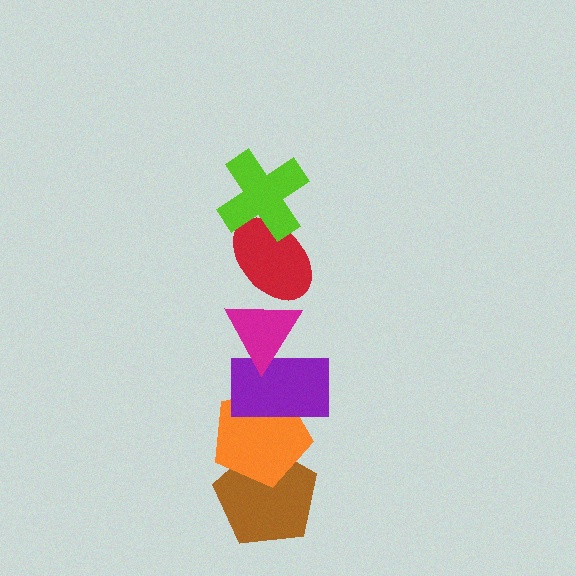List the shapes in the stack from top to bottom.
From top to bottom: the lime cross, the red ellipse, the magenta triangle, the purple rectangle, the orange pentagon, the brown pentagon.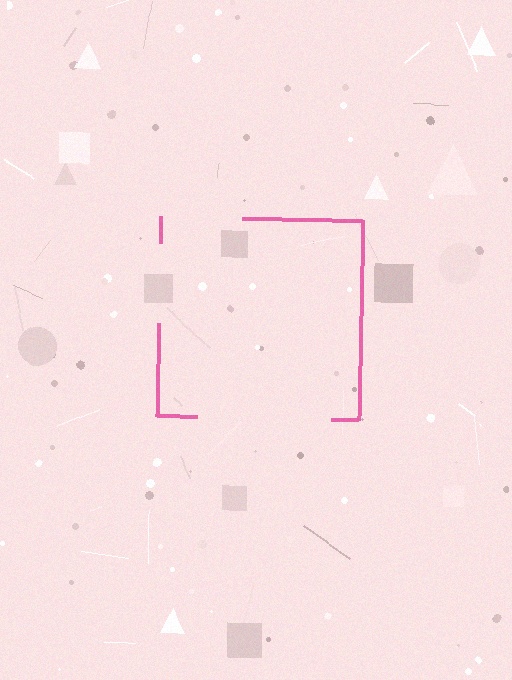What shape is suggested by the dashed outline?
The dashed outline suggests a square.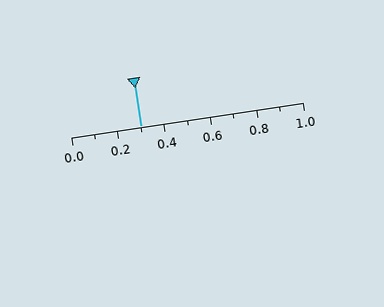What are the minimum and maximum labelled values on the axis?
The axis runs from 0.0 to 1.0.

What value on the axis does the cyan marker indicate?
The marker indicates approximately 0.3.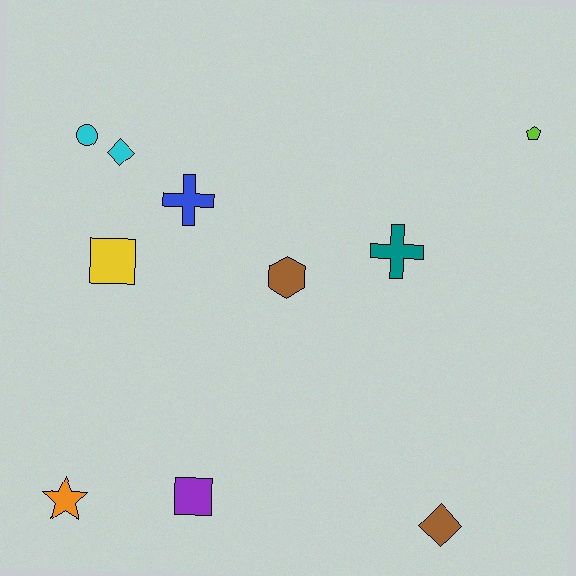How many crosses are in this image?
There are 2 crosses.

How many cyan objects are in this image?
There are 2 cyan objects.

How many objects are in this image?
There are 10 objects.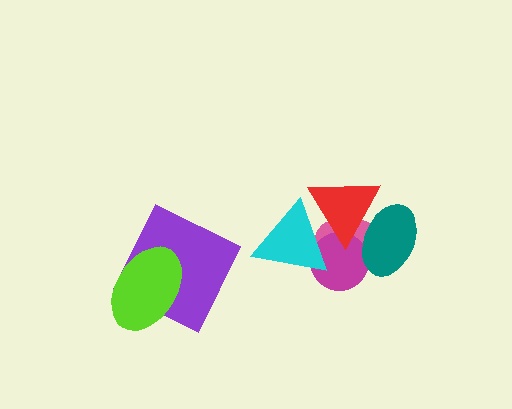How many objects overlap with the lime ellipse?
1 object overlaps with the lime ellipse.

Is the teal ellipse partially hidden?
Yes, it is partially covered by another shape.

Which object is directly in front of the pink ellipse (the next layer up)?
The magenta circle is directly in front of the pink ellipse.